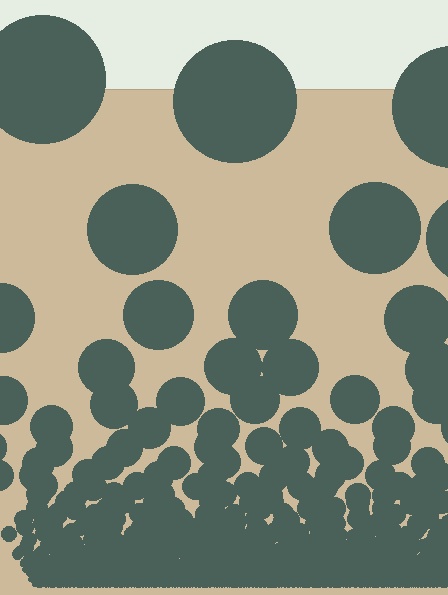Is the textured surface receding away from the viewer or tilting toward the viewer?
The surface appears to tilt toward the viewer. Texture elements get larger and sparser toward the top.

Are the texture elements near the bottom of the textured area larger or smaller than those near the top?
Smaller. The gradient is inverted — elements near the bottom are smaller and denser.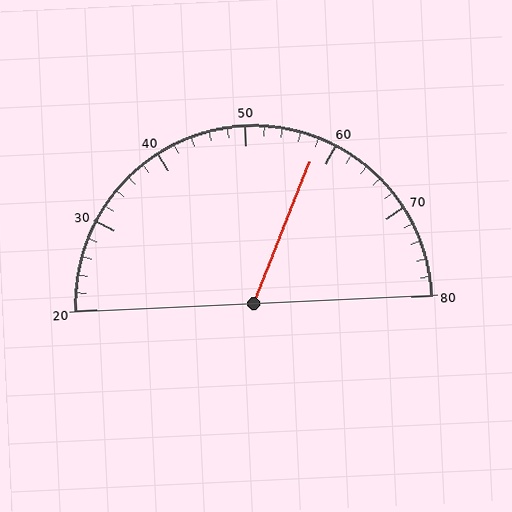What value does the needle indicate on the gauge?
The needle indicates approximately 58.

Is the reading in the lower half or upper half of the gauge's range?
The reading is in the upper half of the range (20 to 80).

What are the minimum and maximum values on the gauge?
The gauge ranges from 20 to 80.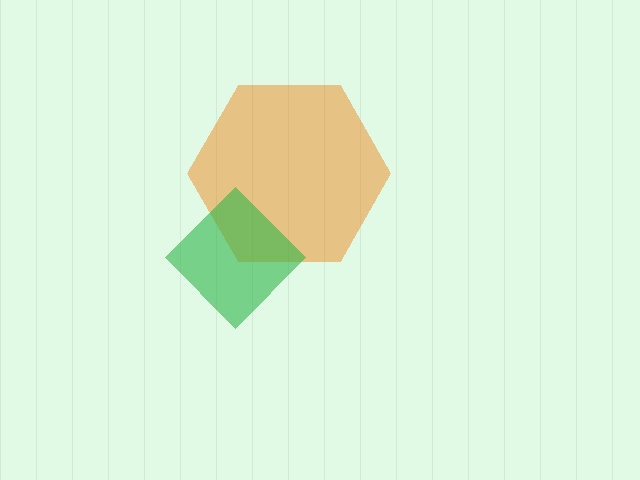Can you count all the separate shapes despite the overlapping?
Yes, there are 2 separate shapes.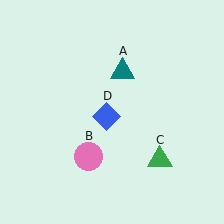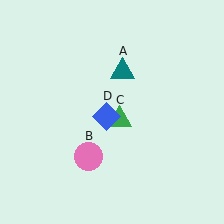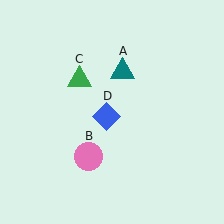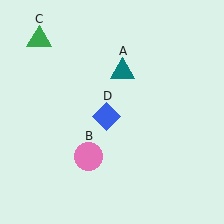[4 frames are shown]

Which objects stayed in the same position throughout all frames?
Teal triangle (object A) and pink circle (object B) and blue diamond (object D) remained stationary.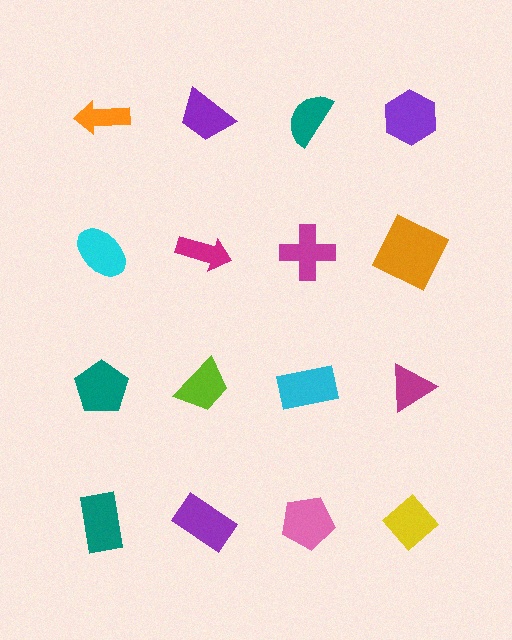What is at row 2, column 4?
An orange square.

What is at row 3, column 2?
A lime trapezoid.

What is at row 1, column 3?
A teal semicircle.